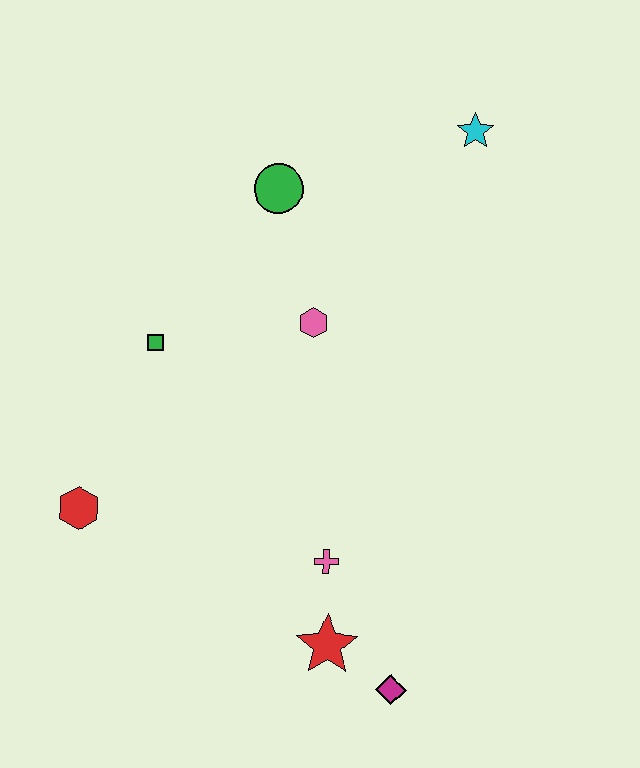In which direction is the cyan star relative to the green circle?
The cyan star is to the right of the green circle.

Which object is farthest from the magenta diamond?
The cyan star is farthest from the magenta diamond.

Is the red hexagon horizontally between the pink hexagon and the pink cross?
No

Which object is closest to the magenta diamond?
The red star is closest to the magenta diamond.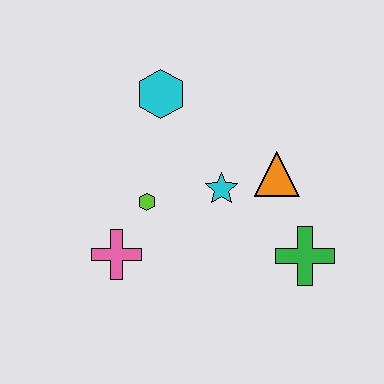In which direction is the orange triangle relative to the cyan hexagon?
The orange triangle is to the right of the cyan hexagon.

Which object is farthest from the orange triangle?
The pink cross is farthest from the orange triangle.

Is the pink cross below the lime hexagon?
Yes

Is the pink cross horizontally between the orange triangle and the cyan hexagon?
No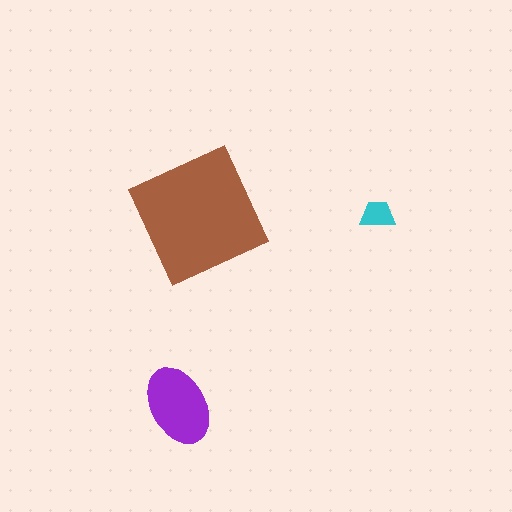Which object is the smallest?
The cyan trapezoid.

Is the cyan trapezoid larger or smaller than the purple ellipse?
Smaller.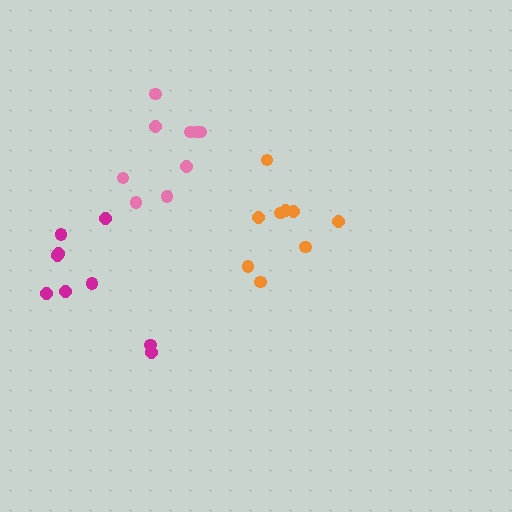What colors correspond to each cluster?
The clusters are colored: orange, pink, magenta.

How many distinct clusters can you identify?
There are 3 distinct clusters.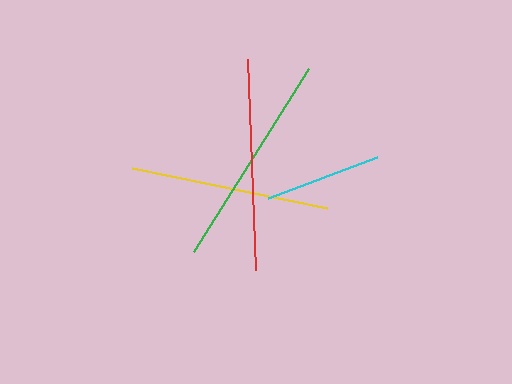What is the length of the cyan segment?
The cyan segment is approximately 117 pixels long.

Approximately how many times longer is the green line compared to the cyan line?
The green line is approximately 1.9 times the length of the cyan line.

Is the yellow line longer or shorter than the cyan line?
The yellow line is longer than the cyan line.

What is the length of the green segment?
The green segment is approximately 217 pixels long.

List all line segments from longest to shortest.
From longest to shortest: green, red, yellow, cyan.